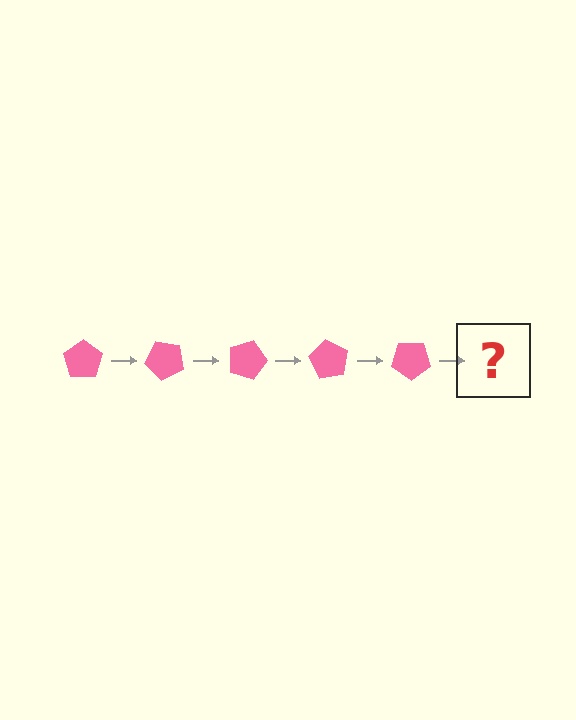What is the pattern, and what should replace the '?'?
The pattern is that the pentagon rotates 45 degrees each step. The '?' should be a pink pentagon rotated 225 degrees.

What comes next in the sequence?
The next element should be a pink pentagon rotated 225 degrees.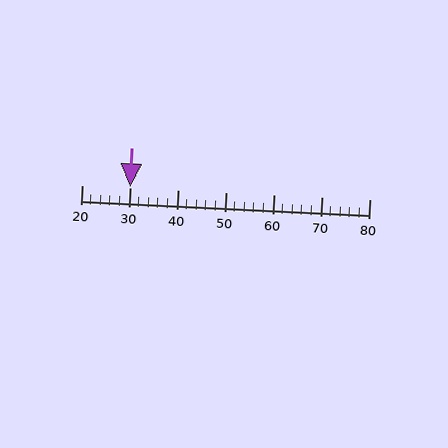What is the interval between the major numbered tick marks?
The major tick marks are spaced 10 units apart.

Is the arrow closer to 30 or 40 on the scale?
The arrow is closer to 30.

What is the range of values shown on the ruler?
The ruler shows values from 20 to 80.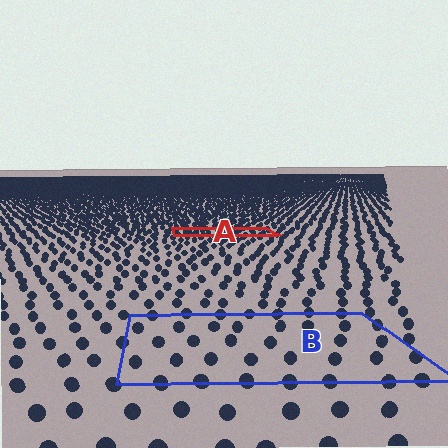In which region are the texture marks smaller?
The texture marks are smaller in region A, because it is farther away.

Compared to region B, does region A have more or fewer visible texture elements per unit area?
Region A has more texture elements per unit area — they are packed more densely because it is farther away.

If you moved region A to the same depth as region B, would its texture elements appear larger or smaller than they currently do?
They would appear larger. At a closer depth, the same texture elements are projected at a bigger on-screen size.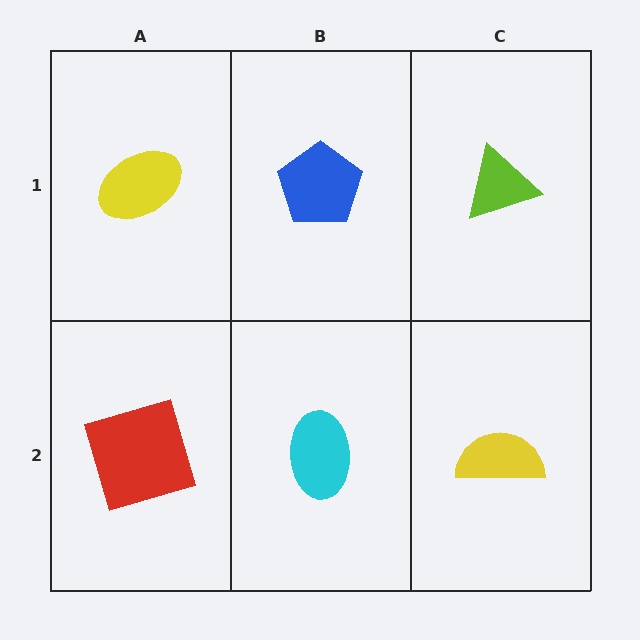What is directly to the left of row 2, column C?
A cyan ellipse.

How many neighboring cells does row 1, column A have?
2.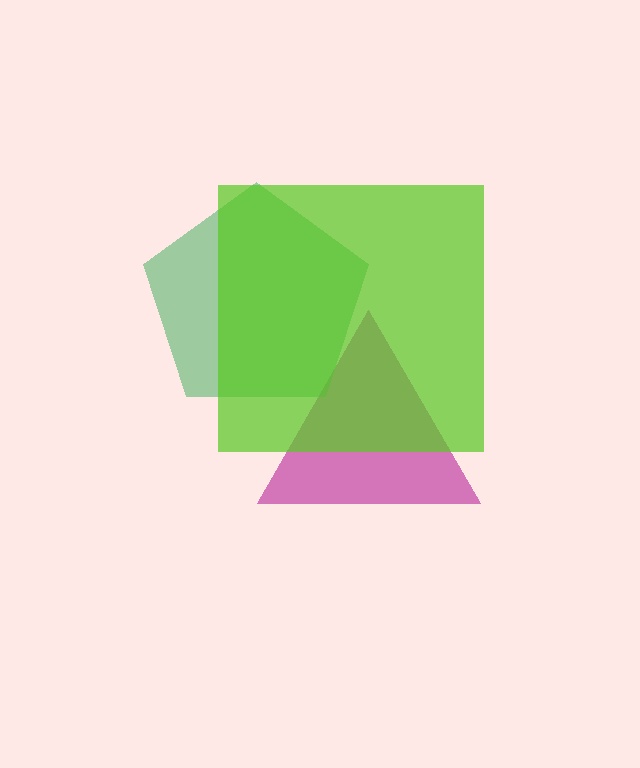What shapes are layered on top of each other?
The layered shapes are: a magenta triangle, a green pentagon, a lime square.